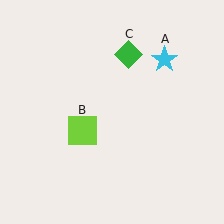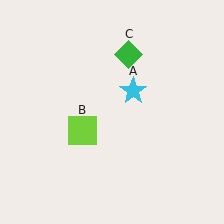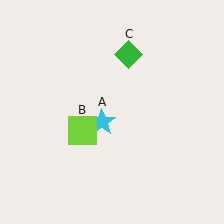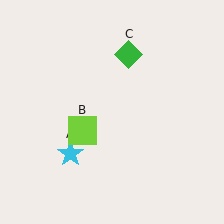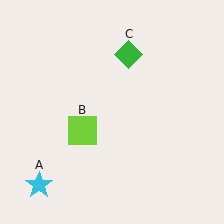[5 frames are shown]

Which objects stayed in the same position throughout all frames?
Lime square (object B) and green diamond (object C) remained stationary.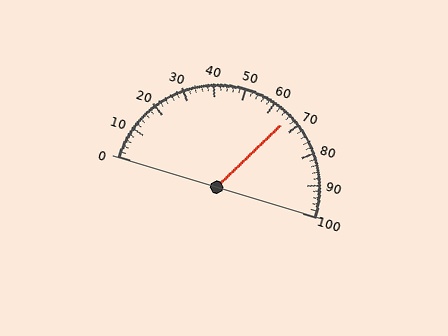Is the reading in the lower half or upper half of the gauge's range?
The reading is in the upper half of the range (0 to 100).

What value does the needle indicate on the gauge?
The needle indicates approximately 66.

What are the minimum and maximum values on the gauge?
The gauge ranges from 0 to 100.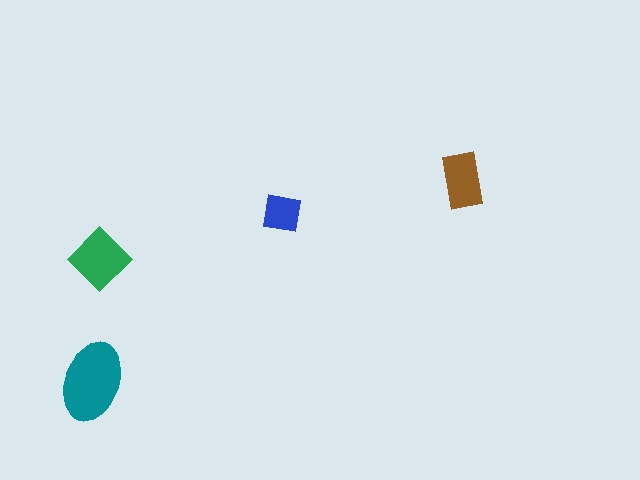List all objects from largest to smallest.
The teal ellipse, the green diamond, the brown rectangle, the blue square.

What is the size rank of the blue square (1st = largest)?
4th.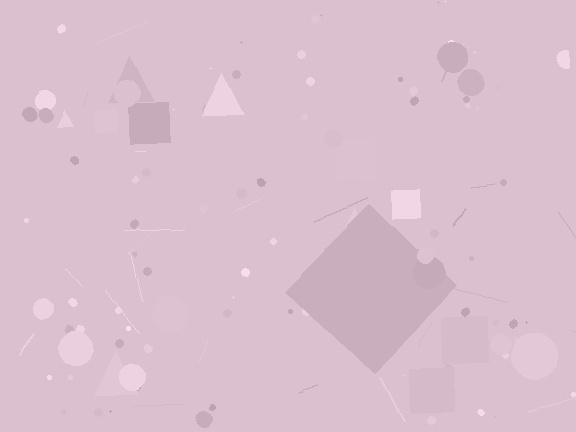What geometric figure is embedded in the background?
A diamond is embedded in the background.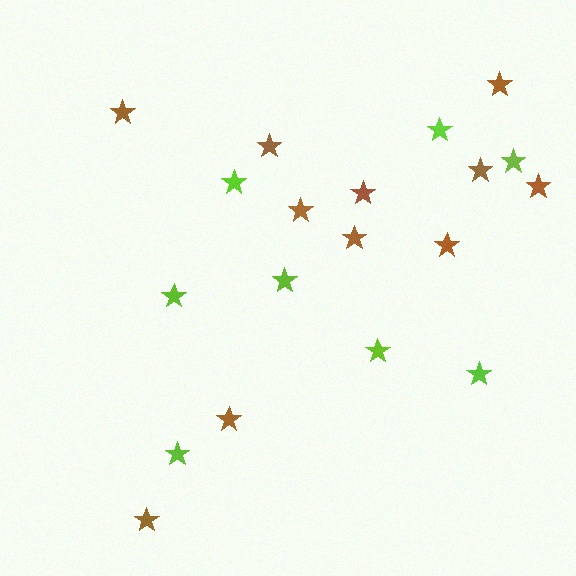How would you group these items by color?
There are 2 groups: one group of brown stars (11) and one group of lime stars (8).